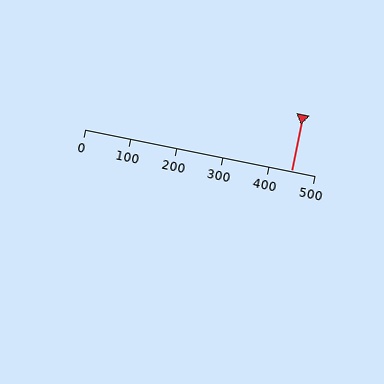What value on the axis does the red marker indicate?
The marker indicates approximately 450.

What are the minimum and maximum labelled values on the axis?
The axis runs from 0 to 500.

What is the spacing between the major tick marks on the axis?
The major ticks are spaced 100 apart.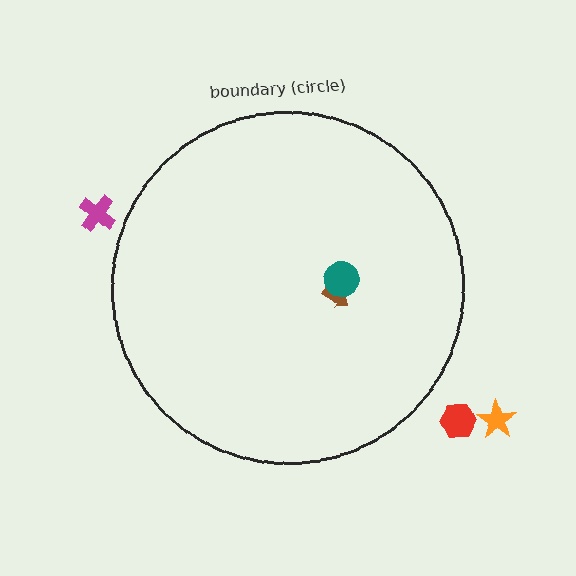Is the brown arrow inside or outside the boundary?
Inside.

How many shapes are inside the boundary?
2 inside, 3 outside.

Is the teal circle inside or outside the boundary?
Inside.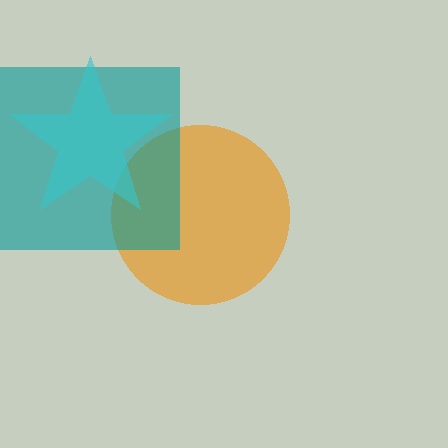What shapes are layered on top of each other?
The layered shapes are: an orange circle, a teal square, a cyan star.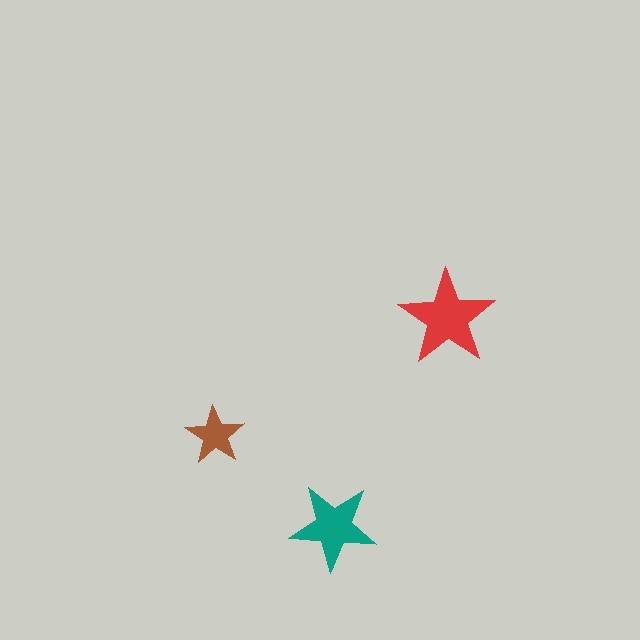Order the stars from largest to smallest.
the red one, the teal one, the brown one.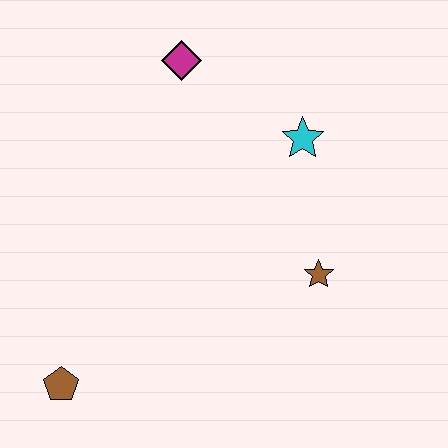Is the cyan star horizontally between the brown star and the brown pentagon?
Yes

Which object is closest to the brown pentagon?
The brown star is closest to the brown pentagon.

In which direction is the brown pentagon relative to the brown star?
The brown pentagon is to the left of the brown star.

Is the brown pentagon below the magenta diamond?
Yes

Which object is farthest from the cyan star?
The brown pentagon is farthest from the cyan star.